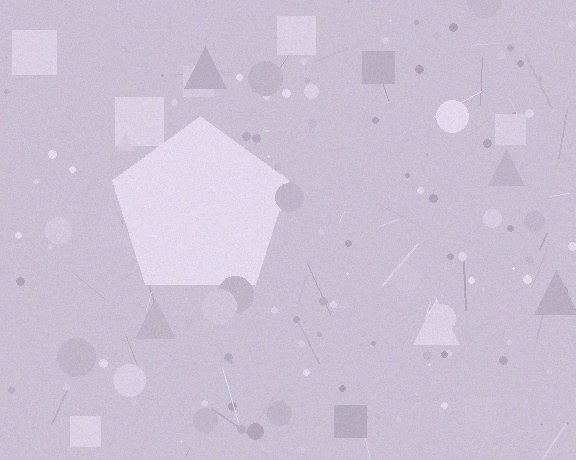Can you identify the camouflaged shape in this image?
The camouflaged shape is a pentagon.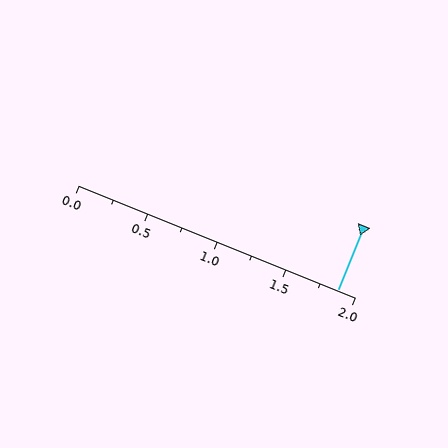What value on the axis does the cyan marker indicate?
The marker indicates approximately 1.88.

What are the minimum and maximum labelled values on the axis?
The axis runs from 0.0 to 2.0.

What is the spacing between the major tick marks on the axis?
The major ticks are spaced 0.5 apart.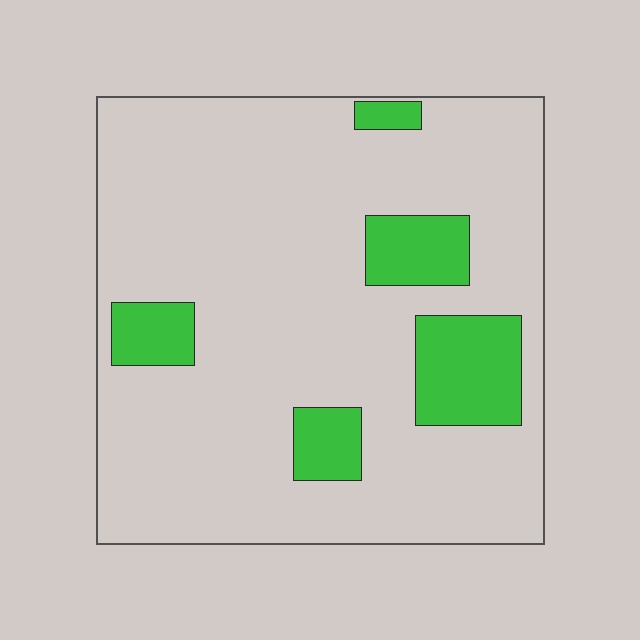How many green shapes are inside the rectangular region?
5.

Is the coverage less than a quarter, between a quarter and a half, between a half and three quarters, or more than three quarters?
Less than a quarter.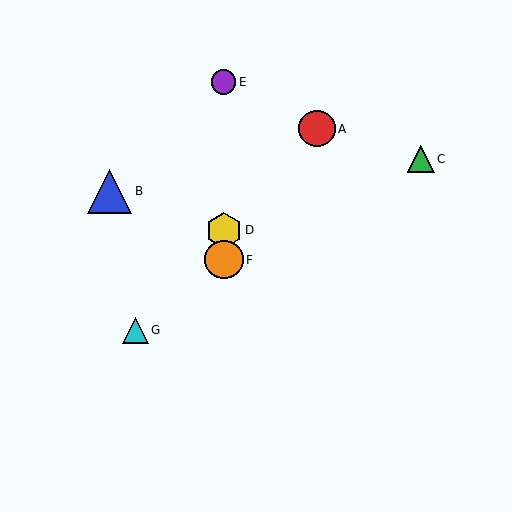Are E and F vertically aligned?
Yes, both are at x≈224.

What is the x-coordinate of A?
Object A is at x≈317.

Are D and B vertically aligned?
No, D is at x≈224 and B is at x≈110.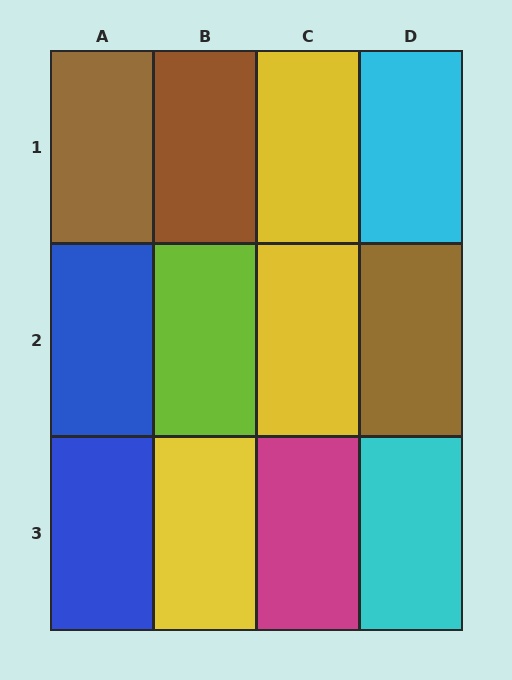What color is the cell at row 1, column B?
Brown.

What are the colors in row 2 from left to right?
Blue, lime, yellow, brown.